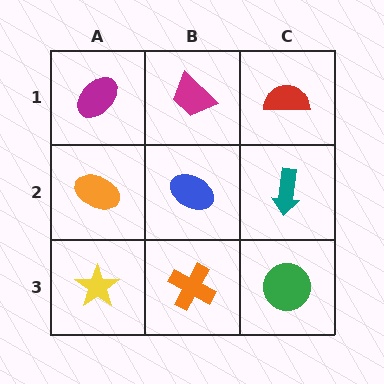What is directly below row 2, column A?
A yellow star.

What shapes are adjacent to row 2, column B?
A magenta trapezoid (row 1, column B), an orange cross (row 3, column B), an orange ellipse (row 2, column A), a teal arrow (row 2, column C).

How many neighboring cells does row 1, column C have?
2.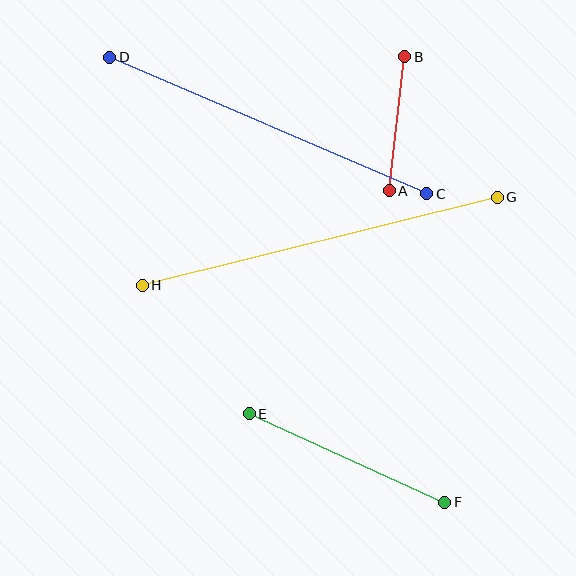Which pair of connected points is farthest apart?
Points G and H are farthest apart.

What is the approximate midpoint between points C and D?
The midpoint is at approximately (268, 125) pixels.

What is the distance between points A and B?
The distance is approximately 135 pixels.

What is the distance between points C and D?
The distance is approximately 345 pixels.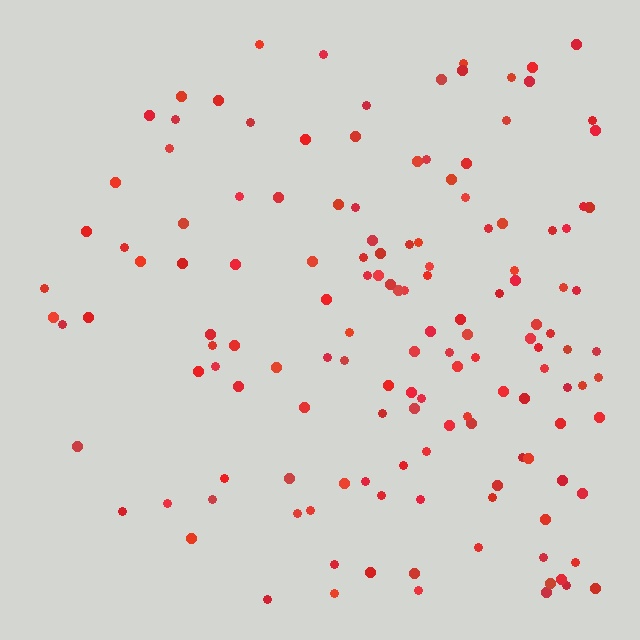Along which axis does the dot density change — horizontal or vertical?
Horizontal.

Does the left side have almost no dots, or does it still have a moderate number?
Still a moderate number, just noticeably fewer than the right.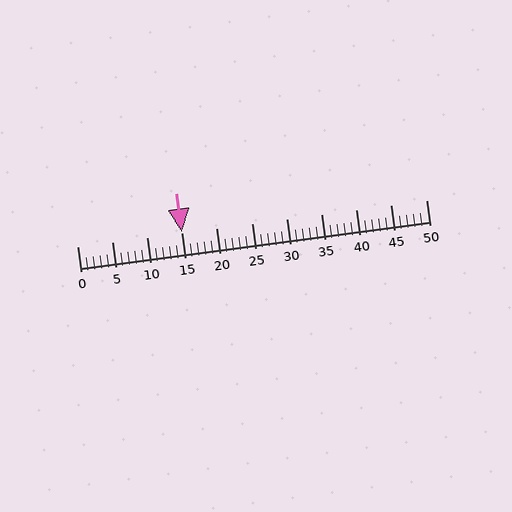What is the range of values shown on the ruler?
The ruler shows values from 0 to 50.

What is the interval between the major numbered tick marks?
The major tick marks are spaced 5 units apart.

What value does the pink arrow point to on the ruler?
The pink arrow points to approximately 15.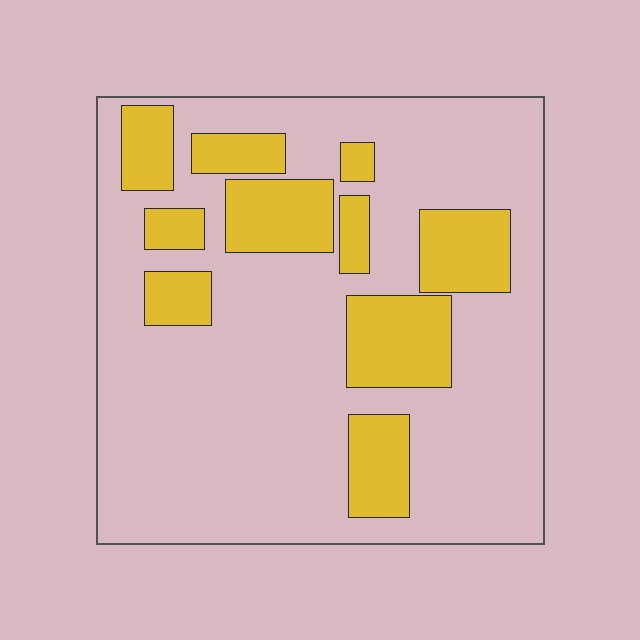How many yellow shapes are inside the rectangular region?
10.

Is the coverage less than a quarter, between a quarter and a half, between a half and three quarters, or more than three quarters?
Between a quarter and a half.